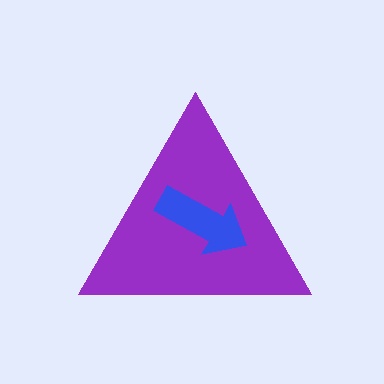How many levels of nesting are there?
2.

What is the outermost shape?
The purple triangle.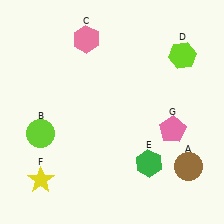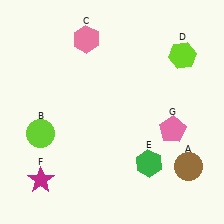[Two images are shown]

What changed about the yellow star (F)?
In Image 1, F is yellow. In Image 2, it changed to magenta.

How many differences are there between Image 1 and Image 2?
There is 1 difference between the two images.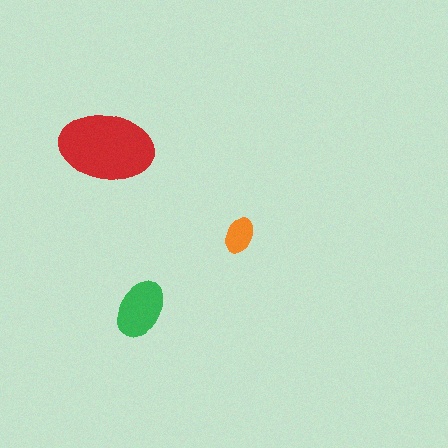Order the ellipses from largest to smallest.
the red one, the green one, the orange one.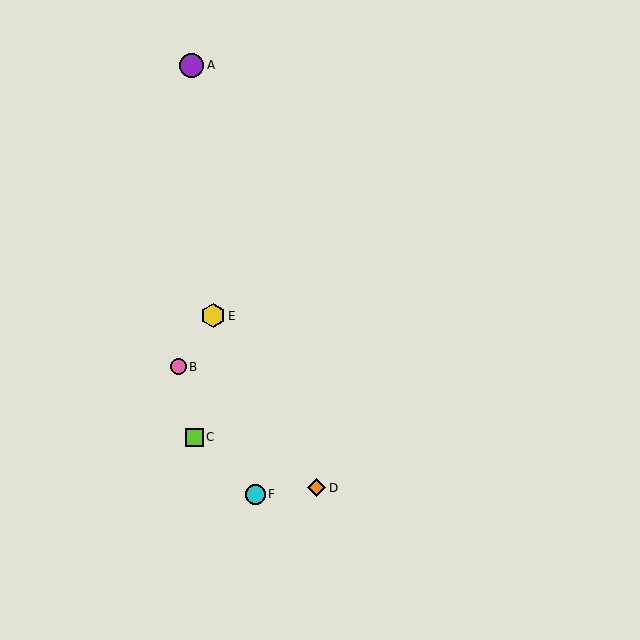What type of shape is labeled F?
Shape F is a cyan circle.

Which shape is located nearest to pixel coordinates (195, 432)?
The lime square (labeled C) at (195, 437) is nearest to that location.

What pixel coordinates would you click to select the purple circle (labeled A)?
Click at (192, 65) to select the purple circle A.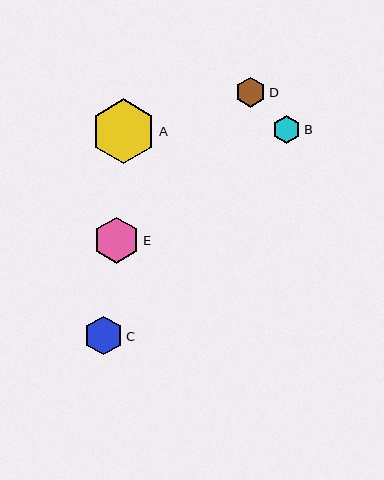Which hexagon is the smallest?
Hexagon B is the smallest with a size of approximately 28 pixels.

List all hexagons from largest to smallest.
From largest to smallest: A, E, C, D, B.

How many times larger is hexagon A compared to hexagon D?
Hexagon A is approximately 2.2 times the size of hexagon D.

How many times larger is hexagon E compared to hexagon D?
Hexagon E is approximately 1.5 times the size of hexagon D.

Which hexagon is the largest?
Hexagon A is the largest with a size of approximately 65 pixels.